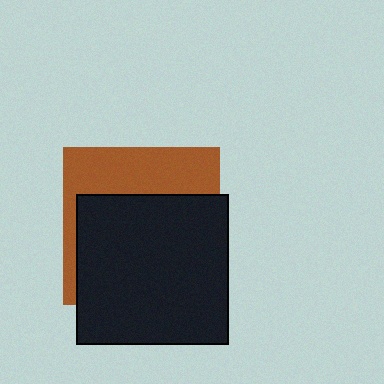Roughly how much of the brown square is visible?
A small part of it is visible (roughly 35%).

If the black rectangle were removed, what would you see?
You would see the complete brown square.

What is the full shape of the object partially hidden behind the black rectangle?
The partially hidden object is a brown square.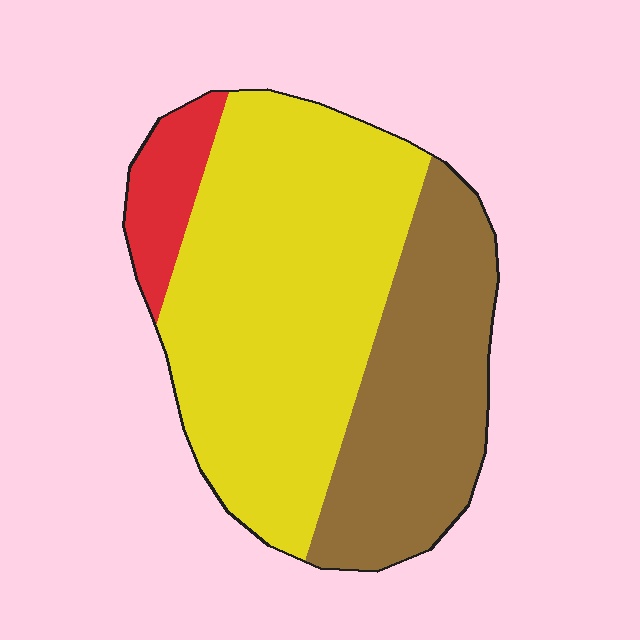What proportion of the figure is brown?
Brown takes up about one third (1/3) of the figure.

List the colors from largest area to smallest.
From largest to smallest: yellow, brown, red.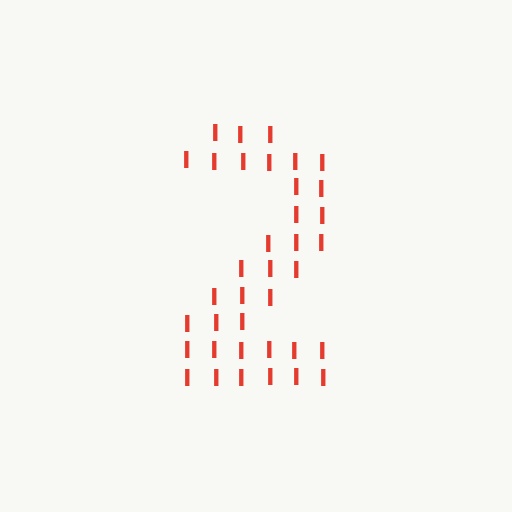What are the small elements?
The small elements are letter I's.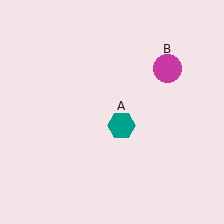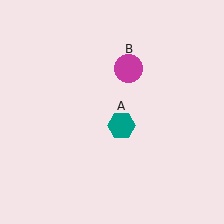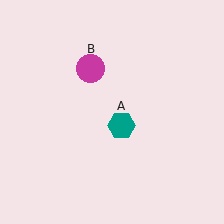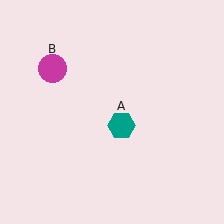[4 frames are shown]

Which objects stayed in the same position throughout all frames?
Teal hexagon (object A) remained stationary.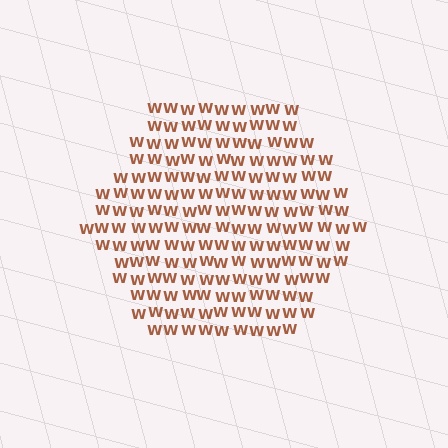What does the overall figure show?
The overall figure shows a hexagon.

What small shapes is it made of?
It is made of small letter W's.